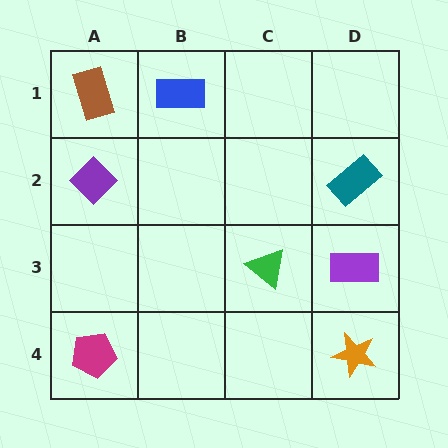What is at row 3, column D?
A purple rectangle.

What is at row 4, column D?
An orange star.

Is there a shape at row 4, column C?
No, that cell is empty.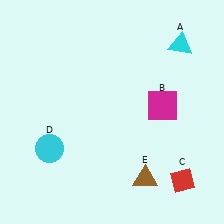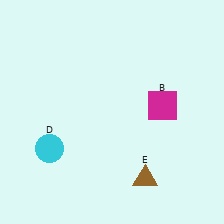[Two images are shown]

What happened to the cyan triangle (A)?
The cyan triangle (A) was removed in Image 2. It was in the top-right area of Image 1.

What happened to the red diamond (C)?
The red diamond (C) was removed in Image 2. It was in the bottom-right area of Image 1.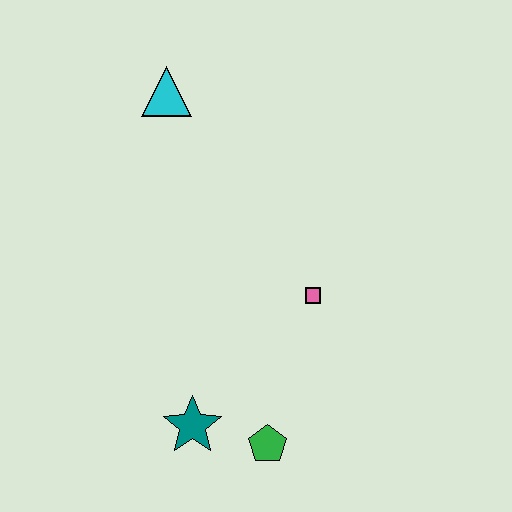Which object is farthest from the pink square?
The cyan triangle is farthest from the pink square.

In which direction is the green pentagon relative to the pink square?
The green pentagon is below the pink square.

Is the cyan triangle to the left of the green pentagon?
Yes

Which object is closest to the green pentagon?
The teal star is closest to the green pentagon.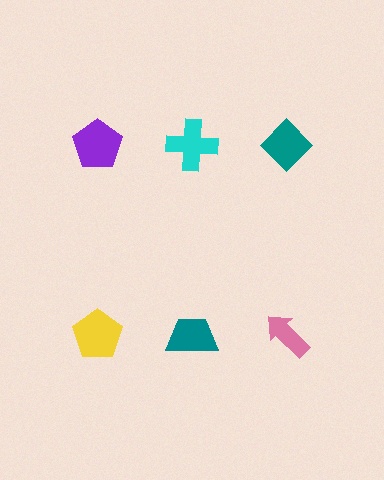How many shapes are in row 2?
3 shapes.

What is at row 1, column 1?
A purple pentagon.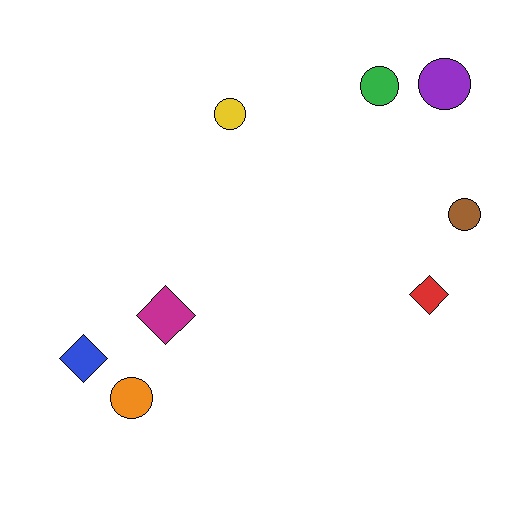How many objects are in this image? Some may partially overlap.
There are 8 objects.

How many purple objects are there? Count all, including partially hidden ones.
There is 1 purple object.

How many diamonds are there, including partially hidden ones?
There are 3 diamonds.